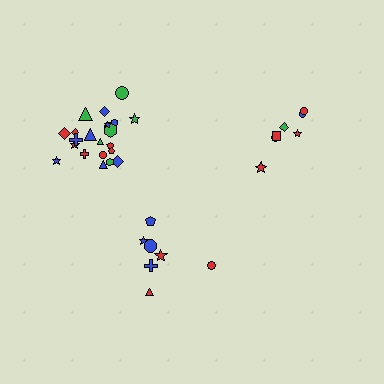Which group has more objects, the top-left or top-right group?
The top-left group.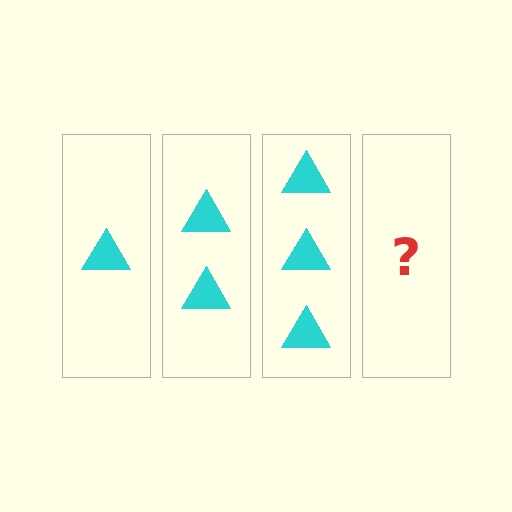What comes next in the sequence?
The next element should be 4 triangles.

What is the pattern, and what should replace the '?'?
The pattern is that each step adds one more triangle. The '?' should be 4 triangles.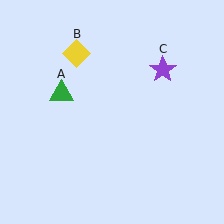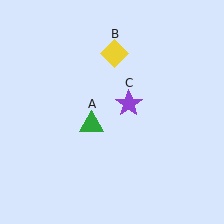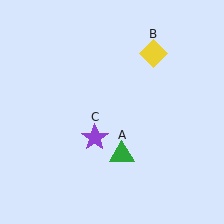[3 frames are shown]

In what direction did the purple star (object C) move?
The purple star (object C) moved down and to the left.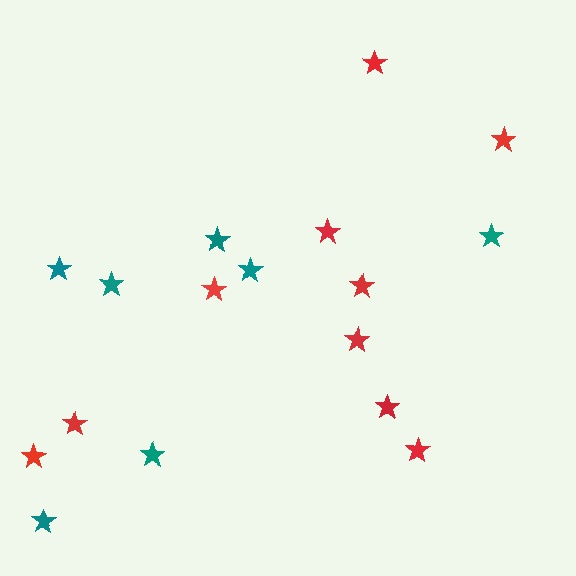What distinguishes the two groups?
There are 2 groups: one group of teal stars (7) and one group of red stars (10).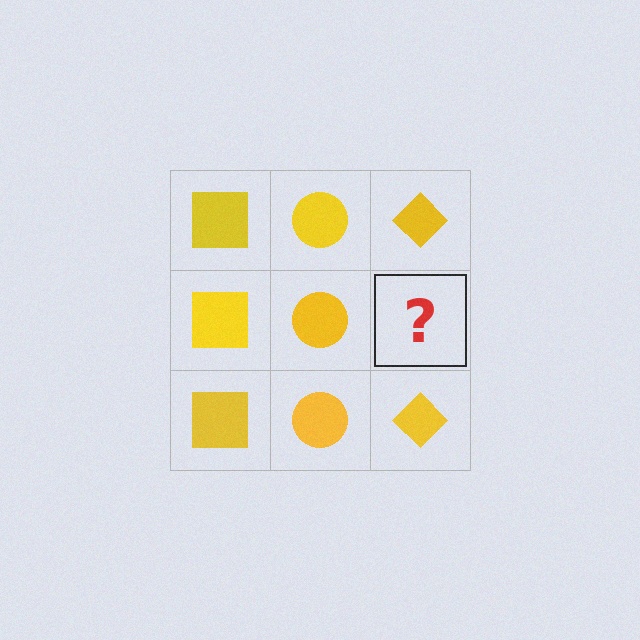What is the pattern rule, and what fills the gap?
The rule is that each column has a consistent shape. The gap should be filled with a yellow diamond.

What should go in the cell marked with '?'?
The missing cell should contain a yellow diamond.